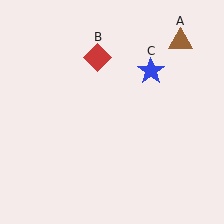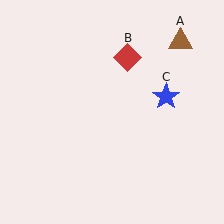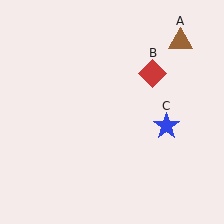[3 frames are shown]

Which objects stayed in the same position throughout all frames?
Brown triangle (object A) remained stationary.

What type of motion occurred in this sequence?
The red diamond (object B), blue star (object C) rotated clockwise around the center of the scene.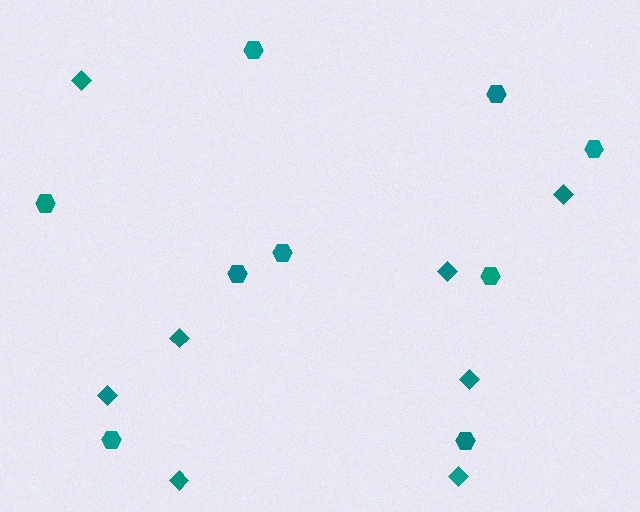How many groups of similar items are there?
There are 2 groups: one group of hexagons (9) and one group of diamonds (8).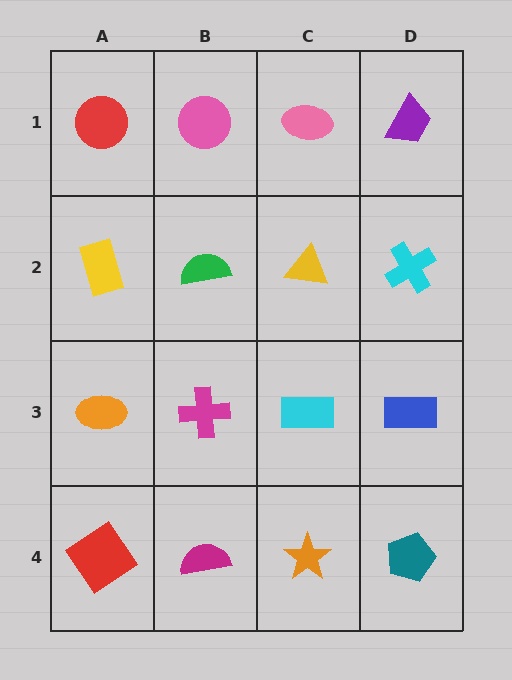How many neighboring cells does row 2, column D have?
3.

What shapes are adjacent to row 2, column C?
A pink ellipse (row 1, column C), a cyan rectangle (row 3, column C), a green semicircle (row 2, column B), a cyan cross (row 2, column D).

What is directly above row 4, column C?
A cyan rectangle.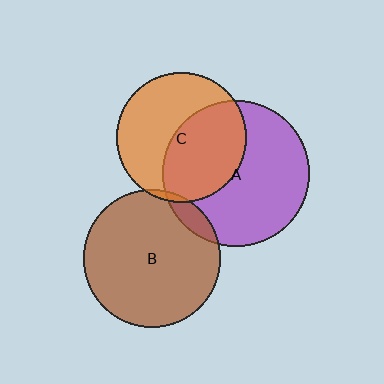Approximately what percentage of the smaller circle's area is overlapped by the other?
Approximately 10%.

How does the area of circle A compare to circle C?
Approximately 1.3 times.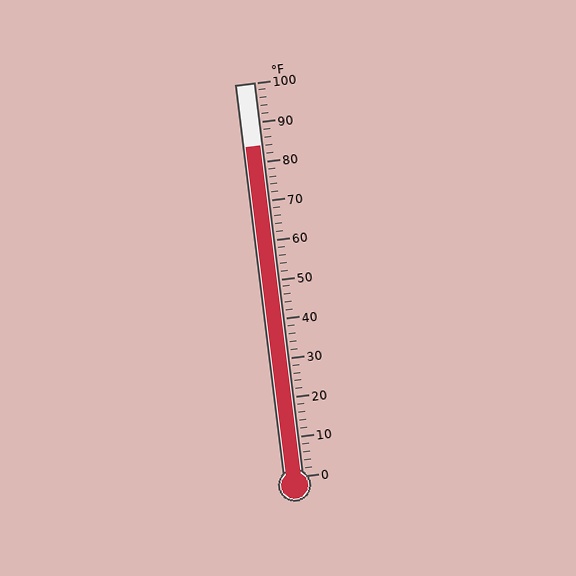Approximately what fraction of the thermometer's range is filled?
The thermometer is filled to approximately 85% of its range.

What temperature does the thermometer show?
The thermometer shows approximately 84°F.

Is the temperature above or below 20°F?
The temperature is above 20°F.